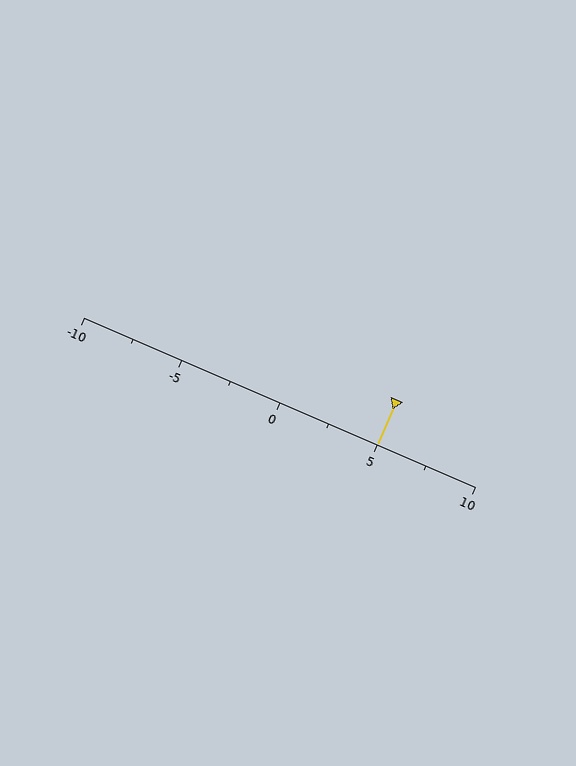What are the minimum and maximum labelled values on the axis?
The axis runs from -10 to 10.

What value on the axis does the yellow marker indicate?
The marker indicates approximately 5.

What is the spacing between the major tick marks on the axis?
The major ticks are spaced 5 apart.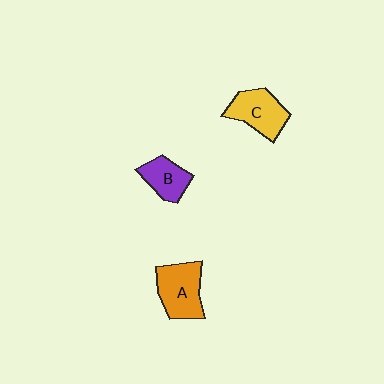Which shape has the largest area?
Shape A (orange).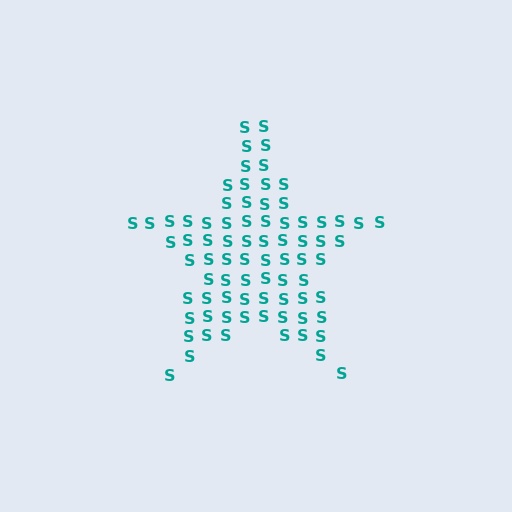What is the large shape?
The large shape is a star.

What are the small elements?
The small elements are letter S's.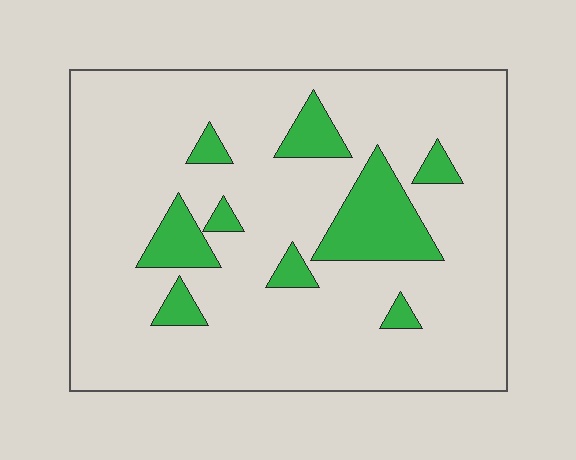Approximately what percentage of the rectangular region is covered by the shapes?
Approximately 15%.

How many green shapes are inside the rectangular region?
9.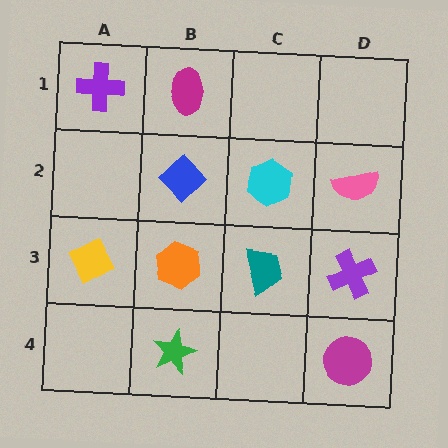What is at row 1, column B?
A magenta ellipse.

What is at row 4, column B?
A green star.